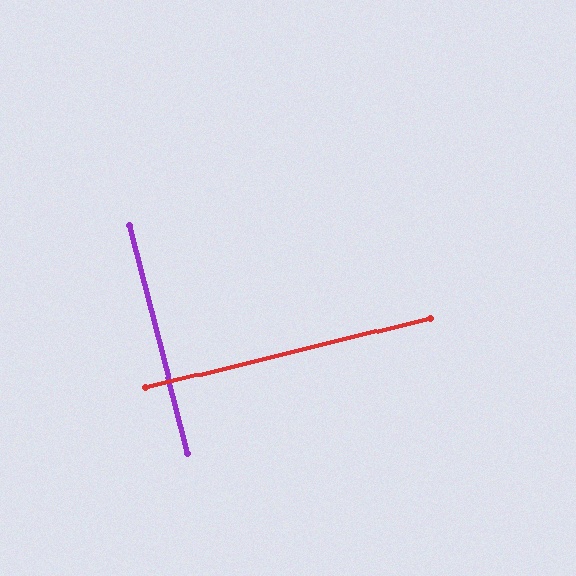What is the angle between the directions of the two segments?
Approximately 89 degrees.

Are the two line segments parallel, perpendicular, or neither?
Perpendicular — they meet at approximately 89°.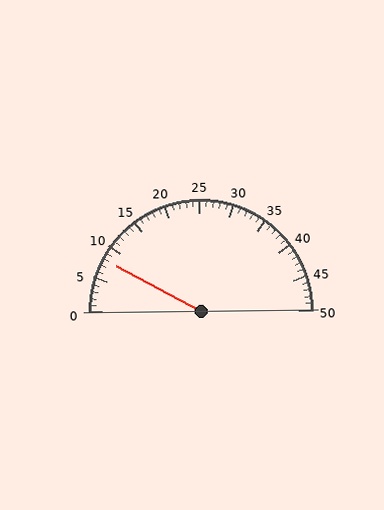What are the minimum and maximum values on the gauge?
The gauge ranges from 0 to 50.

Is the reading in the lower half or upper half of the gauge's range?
The reading is in the lower half of the range (0 to 50).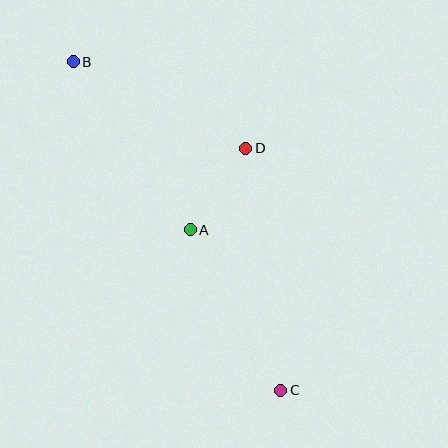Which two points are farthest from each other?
Points B and C are farthest from each other.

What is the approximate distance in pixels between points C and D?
The distance between C and D is approximately 244 pixels.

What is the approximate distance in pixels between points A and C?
The distance between A and C is approximately 184 pixels.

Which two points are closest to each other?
Points A and D are closest to each other.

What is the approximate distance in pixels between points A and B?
The distance between A and B is approximately 205 pixels.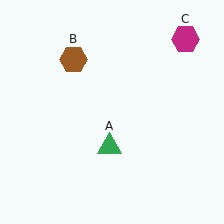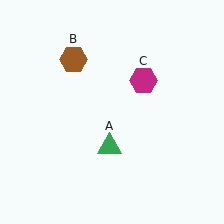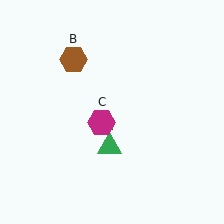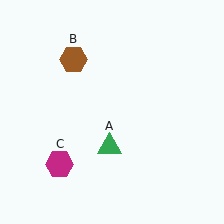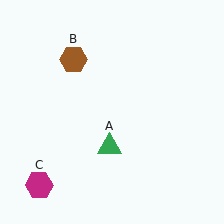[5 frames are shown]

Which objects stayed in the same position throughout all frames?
Green triangle (object A) and brown hexagon (object B) remained stationary.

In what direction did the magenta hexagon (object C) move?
The magenta hexagon (object C) moved down and to the left.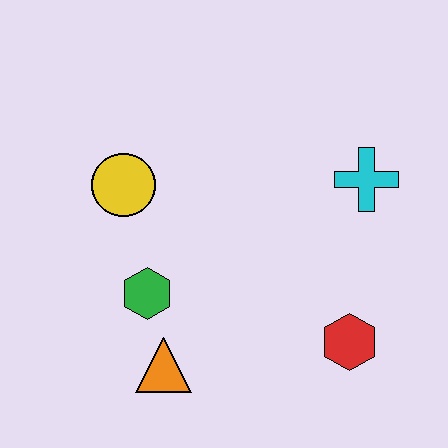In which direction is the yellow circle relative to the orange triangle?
The yellow circle is above the orange triangle.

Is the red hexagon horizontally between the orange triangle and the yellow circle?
No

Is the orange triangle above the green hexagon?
No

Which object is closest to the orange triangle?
The green hexagon is closest to the orange triangle.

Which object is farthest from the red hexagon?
The yellow circle is farthest from the red hexagon.